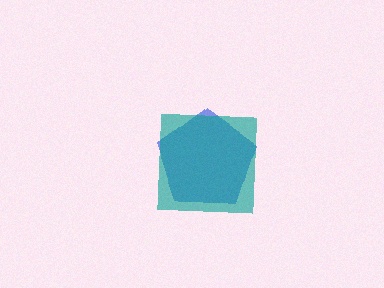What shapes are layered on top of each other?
The layered shapes are: a blue pentagon, a teal square.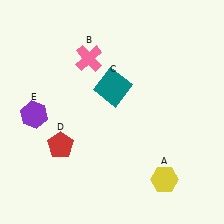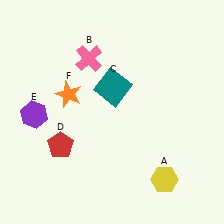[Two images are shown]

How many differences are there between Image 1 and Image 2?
There is 1 difference between the two images.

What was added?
An orange star (F) was added in Image 2.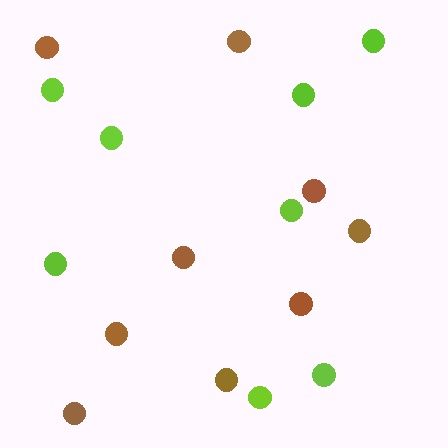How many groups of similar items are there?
There are 2 groups: one group of brown circles (9) and one group of lime circles (8).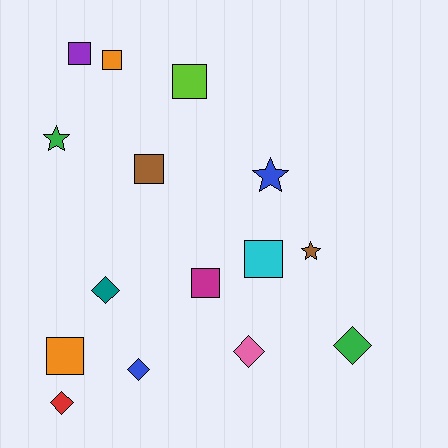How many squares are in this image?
There are 7 squares.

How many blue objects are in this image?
There are 2 blue objects.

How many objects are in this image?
There are 15 objects.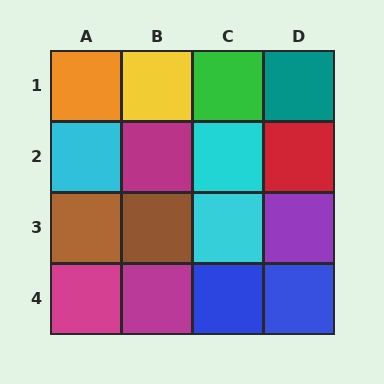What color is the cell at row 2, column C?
Cyan.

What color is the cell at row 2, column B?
Magenta.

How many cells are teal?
1 cell is teal.